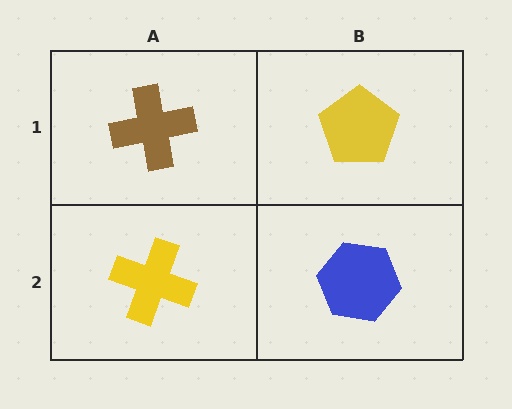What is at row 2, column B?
A blue hexagon.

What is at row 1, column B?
A yellow pentagon.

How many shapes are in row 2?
2 shapes.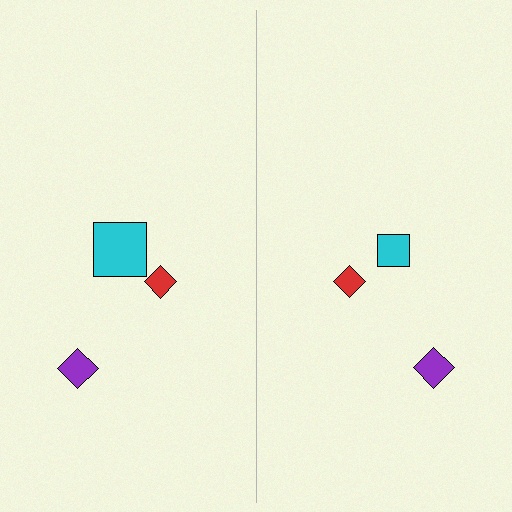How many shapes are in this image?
There are 6 shapes in this image.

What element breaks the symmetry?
The cyan square on the right side has a different size than its mirror counterpart.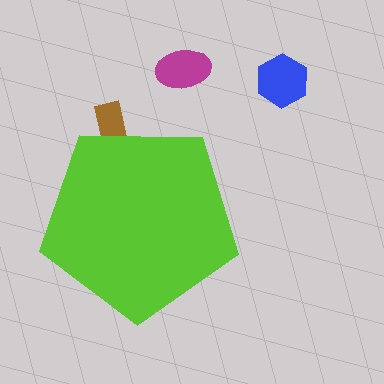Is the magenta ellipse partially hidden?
No, the magenta ellipse is fully visible.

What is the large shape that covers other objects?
A lime pentagon.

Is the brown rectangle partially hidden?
Yes, the brown rectangle is partially hidden behind the lime pentagon.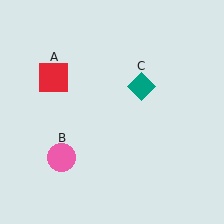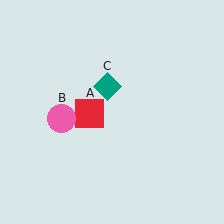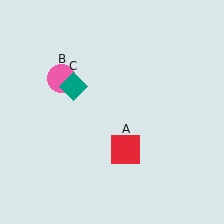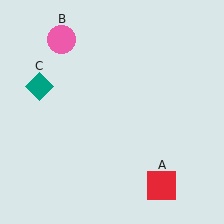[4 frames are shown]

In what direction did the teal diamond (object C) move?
The teal diamond (object C) moved left.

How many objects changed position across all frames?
3 objects changed position: red square (object A), pink circle (object B), teal diamond (object C).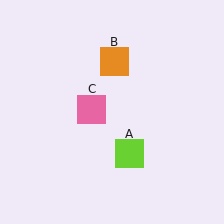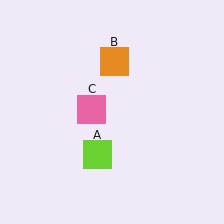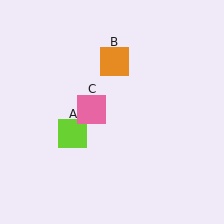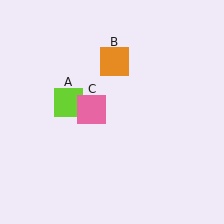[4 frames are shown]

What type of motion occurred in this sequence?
The lime square (object A) rotated clockwise around the center of the scene.